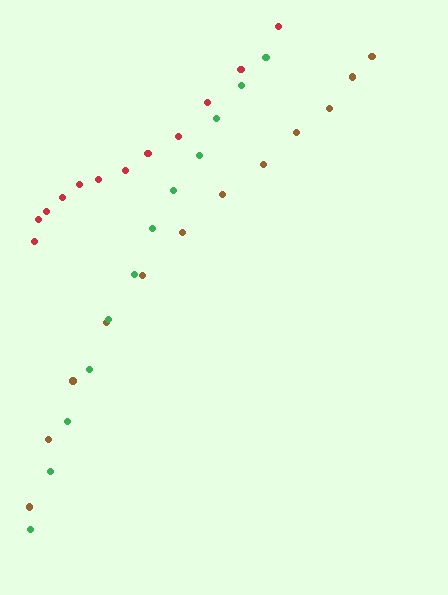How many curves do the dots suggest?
There are 3 distinct paths.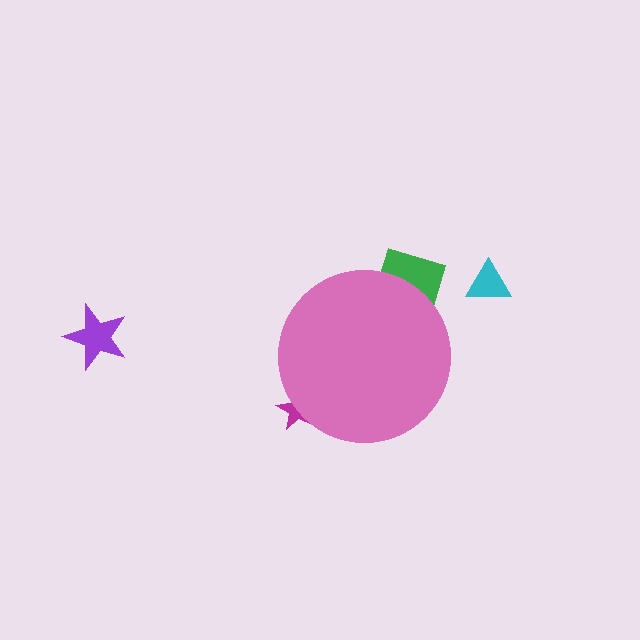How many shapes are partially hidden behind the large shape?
2 shapes are partially hidden.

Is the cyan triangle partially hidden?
No, the cyan triangle is fully visible.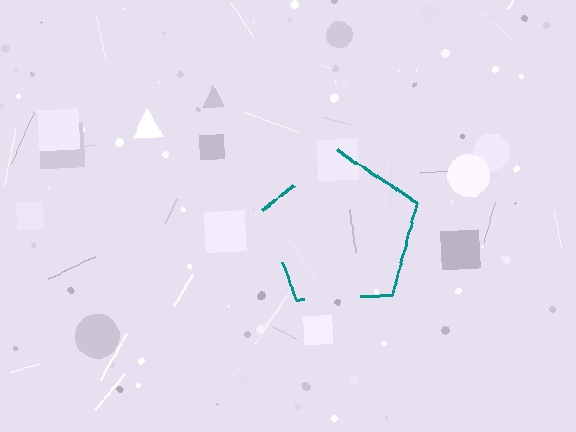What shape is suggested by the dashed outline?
The dashed outline suggests a pentagon.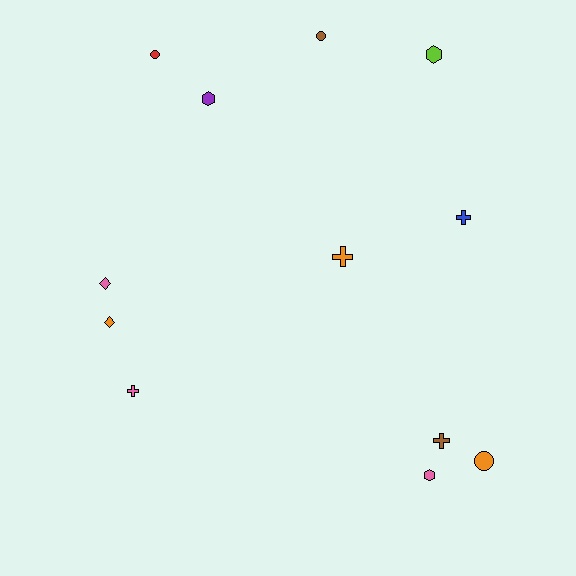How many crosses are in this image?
There are 4 crosses.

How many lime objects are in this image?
There is 1 lime object.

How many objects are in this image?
There are 12 objects.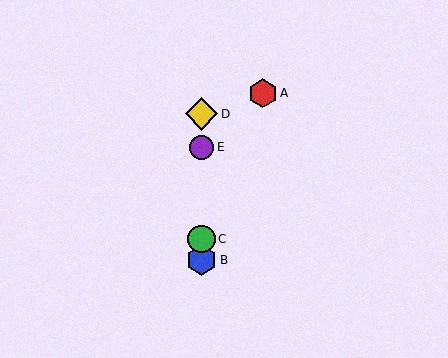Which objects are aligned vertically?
Objects B, C, D, E are aligned vertically.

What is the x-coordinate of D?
Object D is at x≈202.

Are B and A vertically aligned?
No, B is at x≈202 and A is at x≈263.